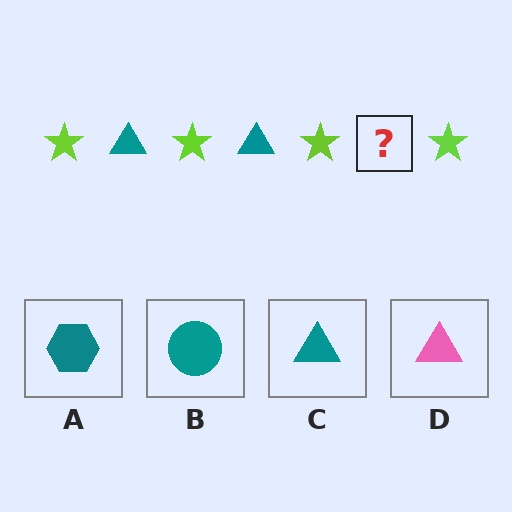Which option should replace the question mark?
Option C.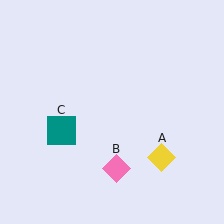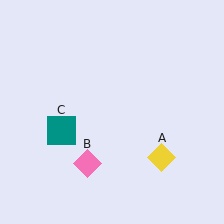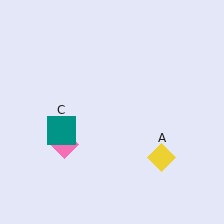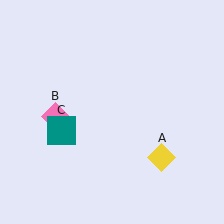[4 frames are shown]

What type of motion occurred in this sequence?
The pink diamond (object B) rotated clockwise around the center of the scene.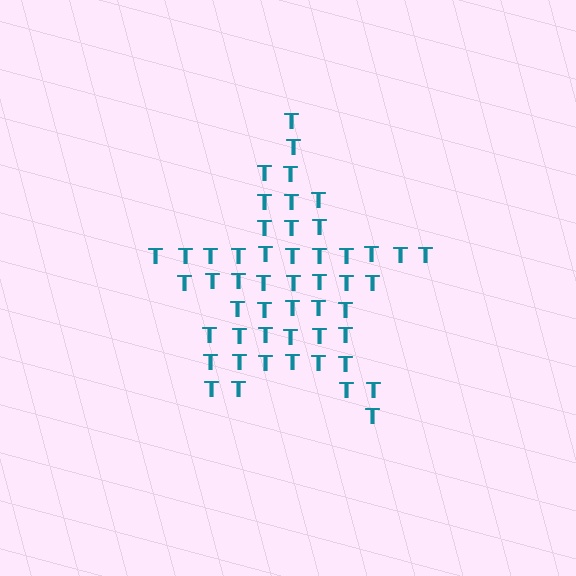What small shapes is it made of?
It is made of small letter T's.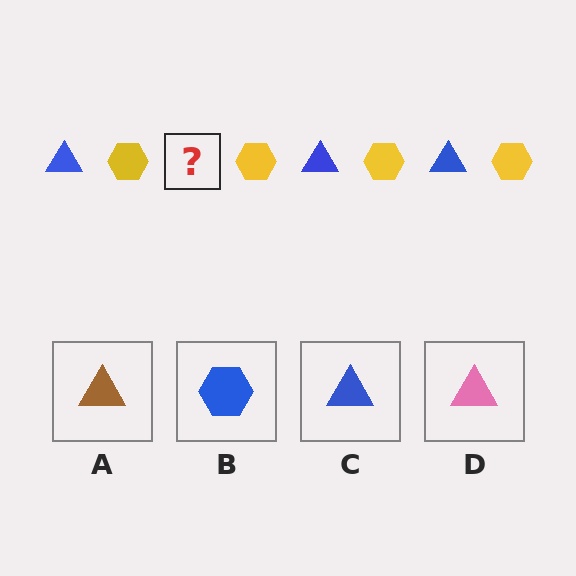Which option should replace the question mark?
Option C.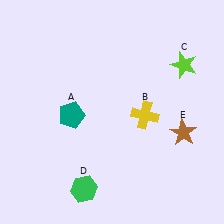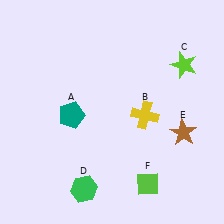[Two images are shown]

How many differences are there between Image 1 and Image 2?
There is 1 difference between the two images.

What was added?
A lime diamond (F) was added in Image 2.